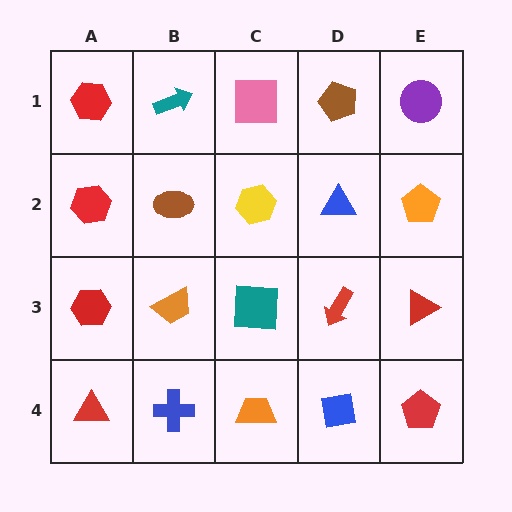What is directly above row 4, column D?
A red arrow.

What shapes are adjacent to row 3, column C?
A yellow hexagon (row 2, column C), an orange trapezoid (row 4, column C), an orange trapezoid (row 3, column B), a red arrow (row 3, column D).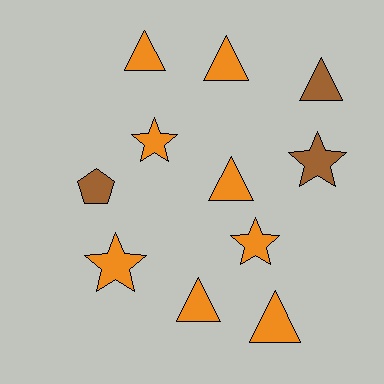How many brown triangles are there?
There is 1 brown triangle.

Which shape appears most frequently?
Triangle, with 6 objects.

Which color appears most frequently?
Orange, with 8 objects.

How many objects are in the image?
There are 11 objects.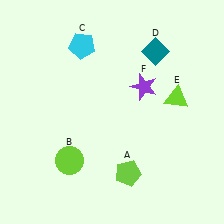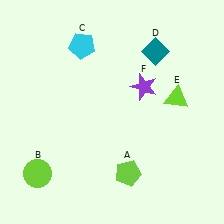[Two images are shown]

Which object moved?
The lime circle (B) moved left.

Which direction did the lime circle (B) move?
The lime circle (B) moved left.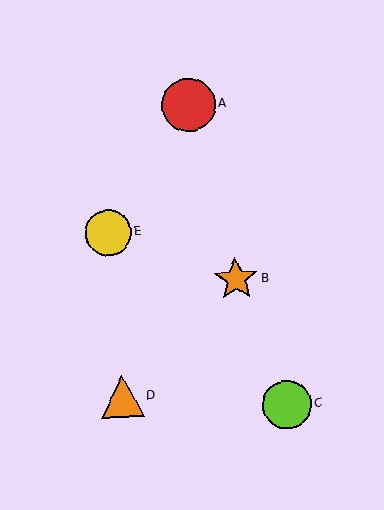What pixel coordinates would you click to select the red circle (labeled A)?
Click at (188, 105) to select the red circle A.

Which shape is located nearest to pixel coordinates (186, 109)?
The red circle (labeled A) at (188, 105) is nearest to that location.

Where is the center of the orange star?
The center of the orange star is at (236, 279).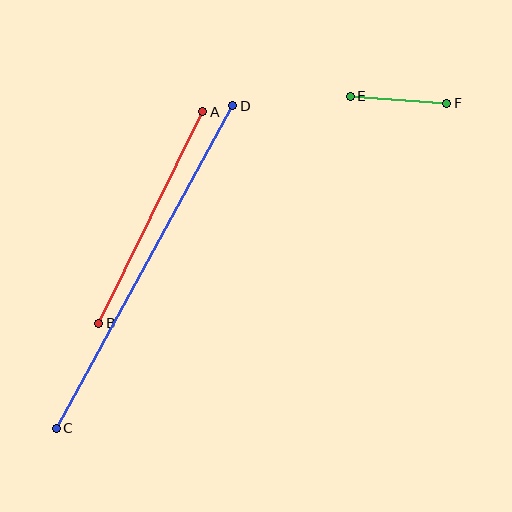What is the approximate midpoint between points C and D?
The midpoint is at approximately (144, 267) pixels.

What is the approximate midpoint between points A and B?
The midpoint is at approximately (151, 217) pixels.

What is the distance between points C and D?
The distance is approximately 368 pixels.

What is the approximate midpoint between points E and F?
The midpoint is at approximately (399, 100) pixels.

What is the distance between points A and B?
The distance is approximately 235 pixels.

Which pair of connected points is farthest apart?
Points C and D are farthest apart.